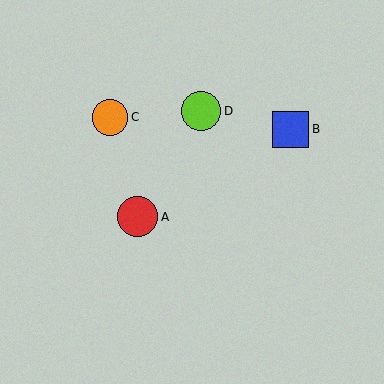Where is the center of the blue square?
The center of the blue square is at (290, 129).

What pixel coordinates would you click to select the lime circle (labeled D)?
Click at (201, 111) to select the lime circle D.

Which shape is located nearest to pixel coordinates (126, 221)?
The red circle (labeled A) at (138, 217) is nearest to that location.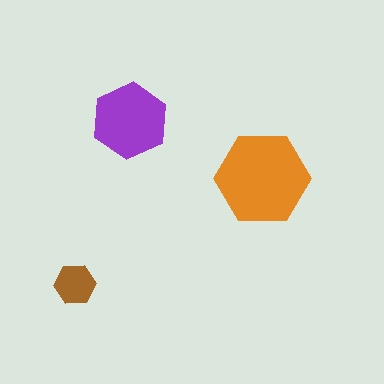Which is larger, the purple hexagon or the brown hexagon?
The purple one.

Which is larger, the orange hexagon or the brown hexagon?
The orange one.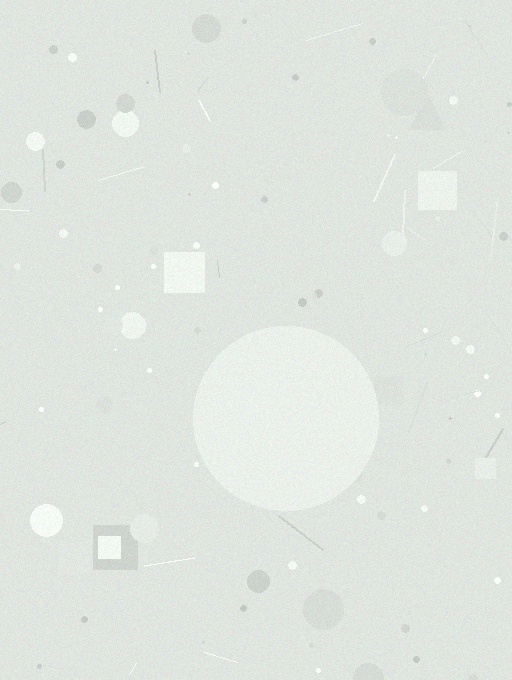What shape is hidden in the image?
A circle is hidden in the image.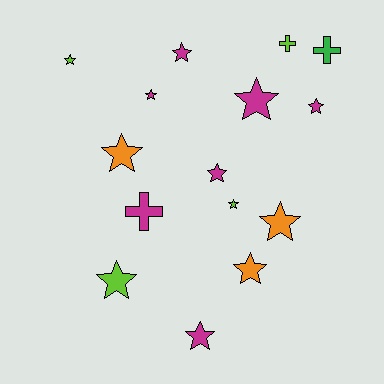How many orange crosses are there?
There are no orange crosses.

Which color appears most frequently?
Magenta, with 7 objects.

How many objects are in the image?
There are 15 objects.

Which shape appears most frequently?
Star, with 12 objects.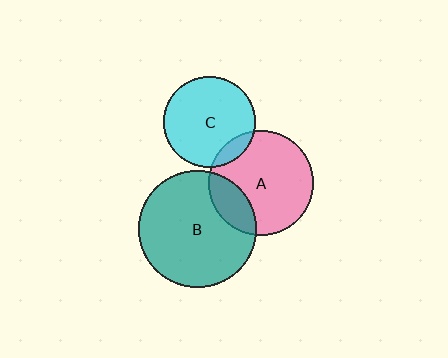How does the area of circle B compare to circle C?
Approximately 1.6 times.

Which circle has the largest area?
Circle B (teal).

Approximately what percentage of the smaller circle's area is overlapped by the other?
Approximately 20%.